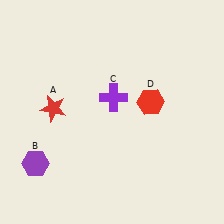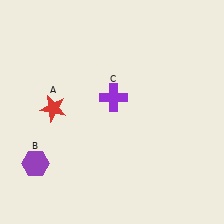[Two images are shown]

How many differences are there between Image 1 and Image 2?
There is 1 difference between the two images.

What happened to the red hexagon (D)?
The red hexagon (D) was removed in Image 2. It was in the top-right area of Image 1.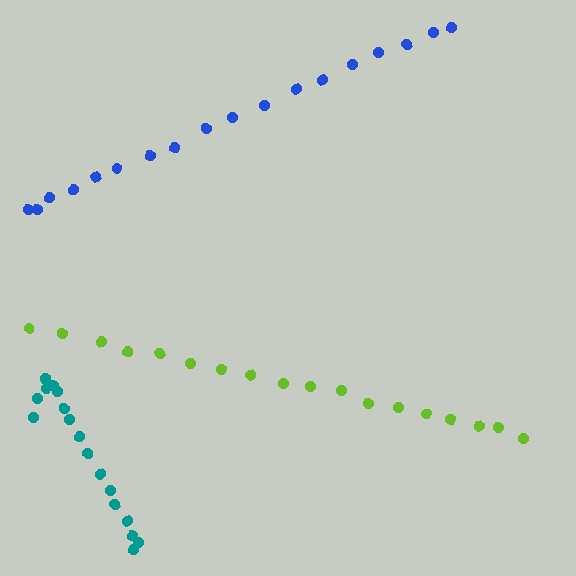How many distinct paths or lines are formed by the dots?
There are 3 distinct paths.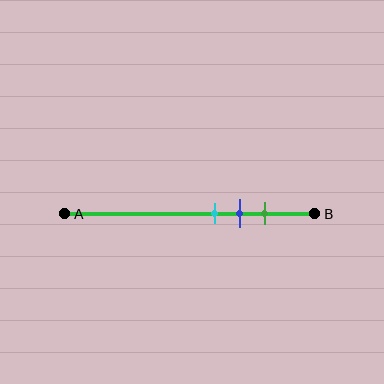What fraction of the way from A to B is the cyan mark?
The cyan mark is approximately 60% (0.6) of the way from A to B.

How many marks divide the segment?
There are 3 marks dividing the segment.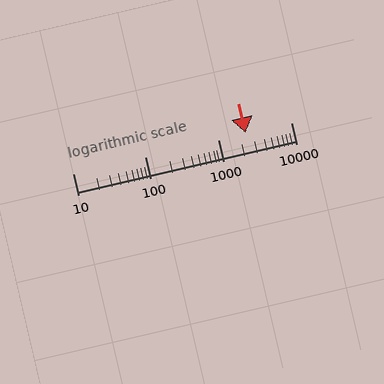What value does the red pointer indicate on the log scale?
The pointer indicates approximately 2400.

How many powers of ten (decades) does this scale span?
The scale spans 3 decades, from 10 to 10000.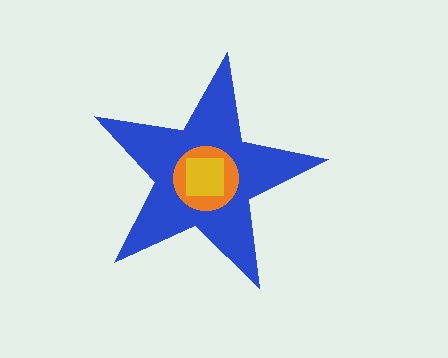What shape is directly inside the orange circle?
The yellow square.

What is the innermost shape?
The yellow square.